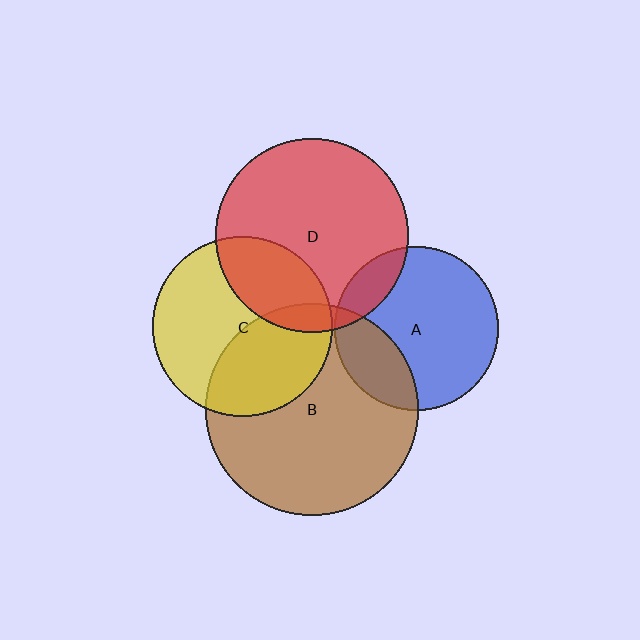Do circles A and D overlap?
Yes.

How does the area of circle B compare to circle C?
Approximately 1.4 times.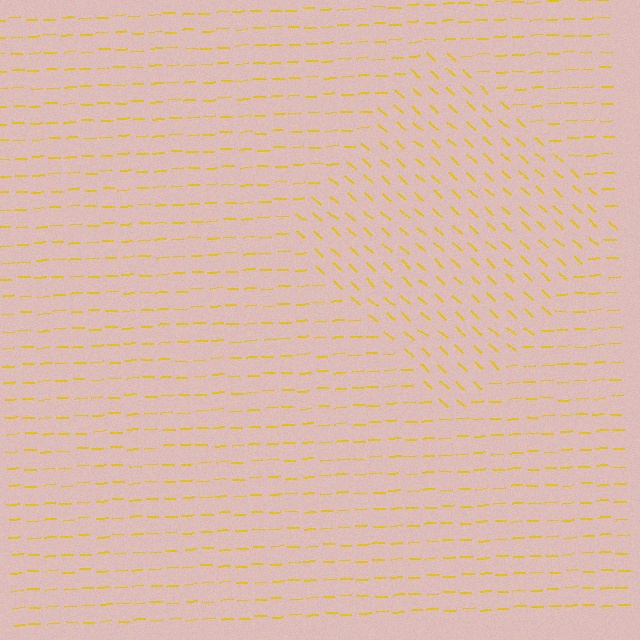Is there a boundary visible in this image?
Yes, there is a texture boundary formed by a change in line orientation.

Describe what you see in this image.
The image is filled with small yellow line segments. A diamond region in the image has lines oriented differently from the surrounding lines, creating a visible texture boundary.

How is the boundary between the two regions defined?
The boundary is defined purely by a change in line orientation (approximately 45 degrees difference). All lines are the same color and thickness.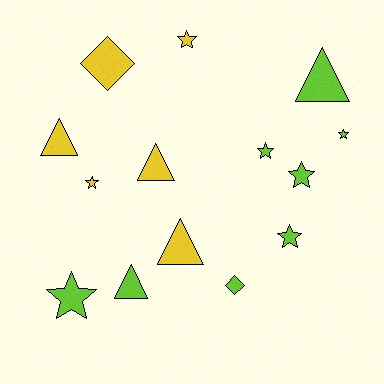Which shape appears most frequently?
Star, with 7 objects.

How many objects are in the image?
There are 14 objects.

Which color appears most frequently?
Lime, with 8 objects.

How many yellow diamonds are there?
There is 1 yellow diamond.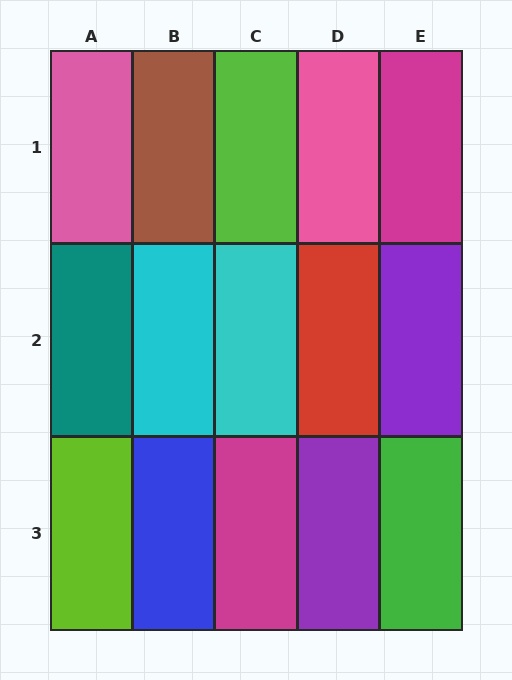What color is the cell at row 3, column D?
Purple.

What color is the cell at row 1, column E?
Magenta.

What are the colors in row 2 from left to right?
Teal, cyan, cyan, red, purple.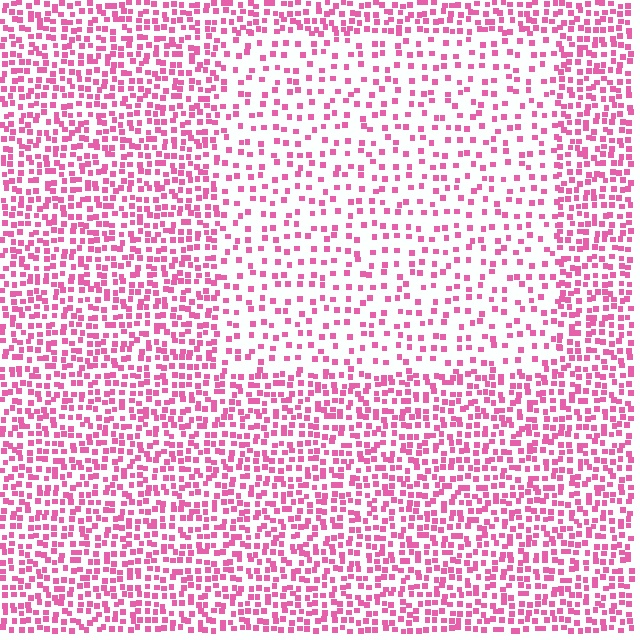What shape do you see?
I see a rectangle.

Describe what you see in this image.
The image contains small pink elements arranged at two different densities. A rectangle-shaped region is visible where the elements are less densely packed than the surrounding area.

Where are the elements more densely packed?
The elements are more densely packed outside the rectangle boundary.